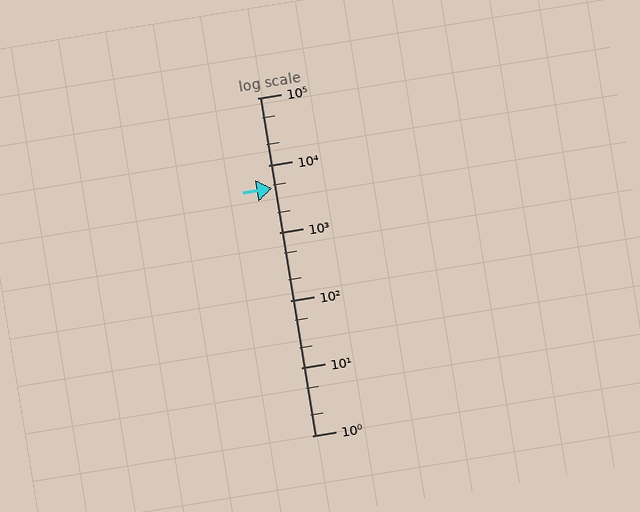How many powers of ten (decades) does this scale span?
The scale spans 5 decades, from 1 to 100000.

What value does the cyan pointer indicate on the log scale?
The pointer indicates approximately 4600.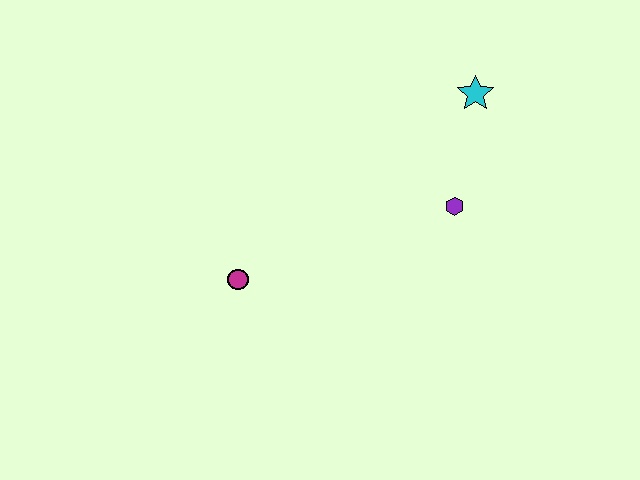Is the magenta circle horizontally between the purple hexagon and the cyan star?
No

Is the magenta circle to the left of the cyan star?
Yes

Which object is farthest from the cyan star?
The magenta circle is farthest from the cyan star.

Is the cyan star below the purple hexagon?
No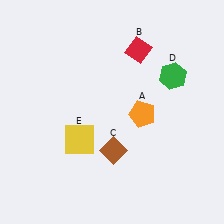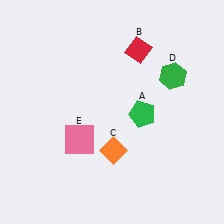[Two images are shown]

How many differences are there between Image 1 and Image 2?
There are 3 differences between the two images.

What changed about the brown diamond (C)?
In Image 1, C is brown. In Image 2, it changed to orange.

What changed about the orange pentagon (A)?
In Image 1, A is orange. In Image 2, it changed to green.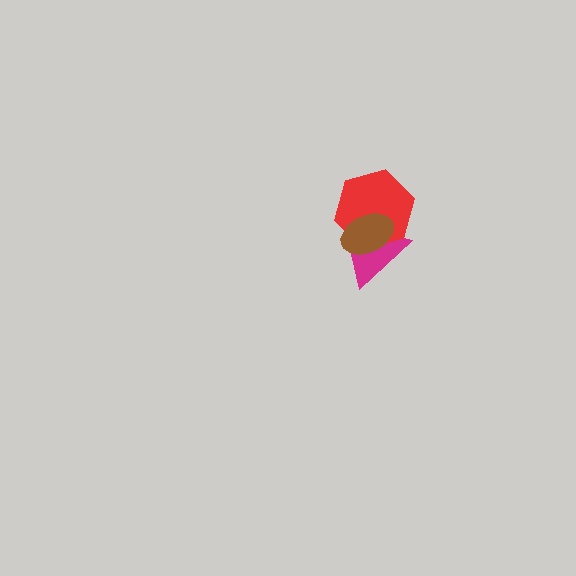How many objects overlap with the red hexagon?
2 objects overlap with the red hexagon.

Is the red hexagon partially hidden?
Yes, it is partially covered by another shape.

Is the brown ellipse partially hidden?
No, no other shape covers it.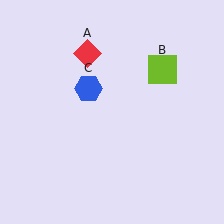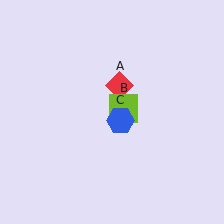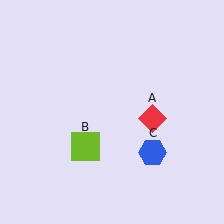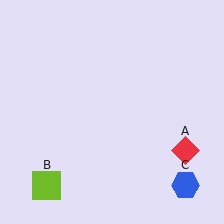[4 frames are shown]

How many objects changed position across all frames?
3 objects changed position: red diamond (object A), lime square (object B), blue hexagon (object C).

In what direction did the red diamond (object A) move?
The red diamond (object A) moved down and to the right.